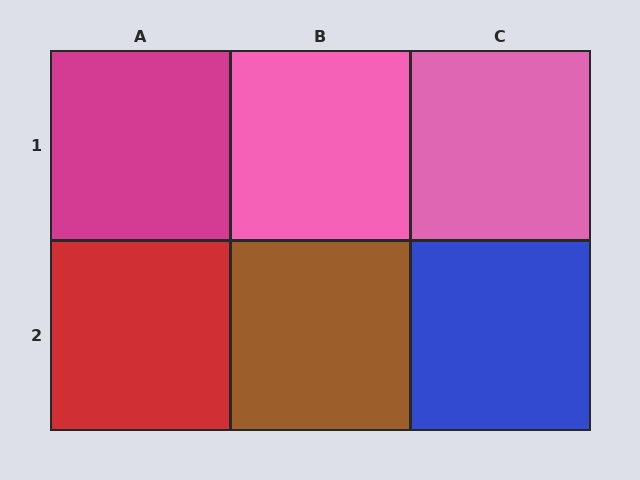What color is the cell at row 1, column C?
Pink.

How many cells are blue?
1 cell is blue.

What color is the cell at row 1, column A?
Magenta.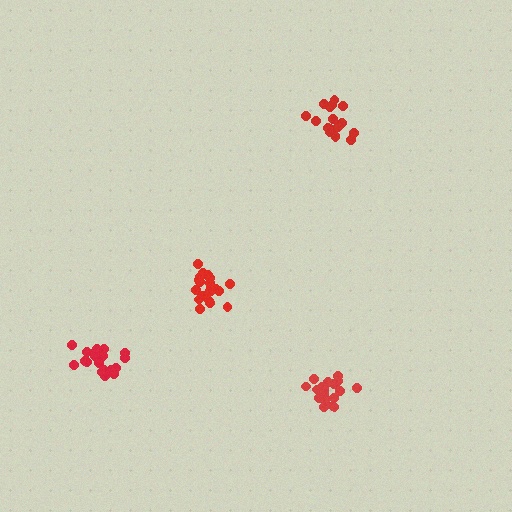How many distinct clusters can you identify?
There are 4 distinct clusters.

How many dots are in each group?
Group 1: 21 dots, Group 2: 21 dots, Group 3: 17 dots, Group 4: 20 dots (79 total).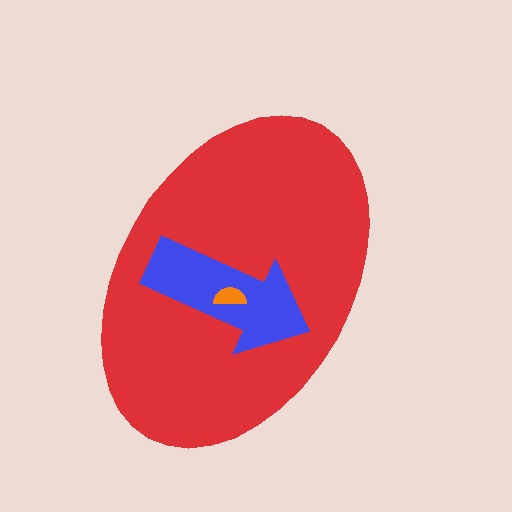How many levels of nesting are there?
3.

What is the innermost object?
The orange semicircle.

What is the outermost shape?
The red ellipse.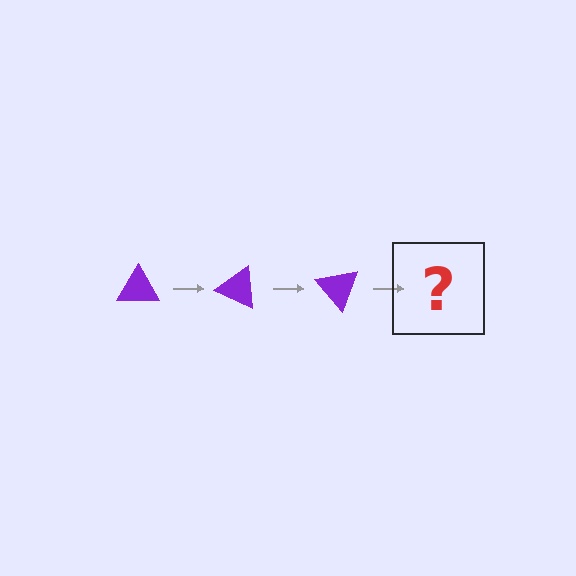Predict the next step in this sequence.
The next step is a purple triangle rotated 75 degrees.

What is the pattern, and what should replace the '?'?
The pattern is that the triangle rotates 25 degrees each step. The '?' should be a purple triangle rotated 75 degrees.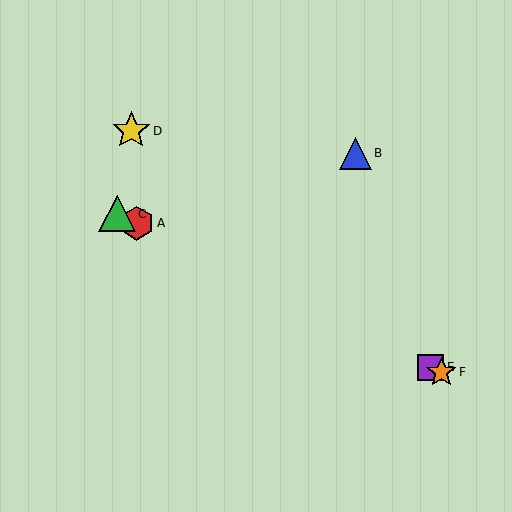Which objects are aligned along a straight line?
Objects A, C, E, F are aligned along a straight line.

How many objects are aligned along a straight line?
4 objects (A, C, E, F) are aligned along a straight line.